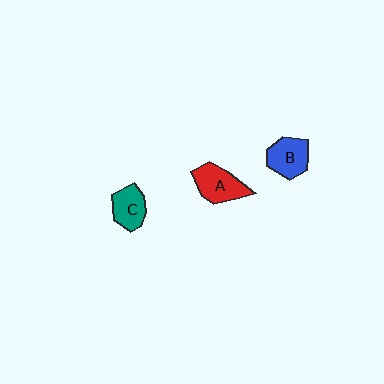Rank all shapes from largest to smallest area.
From largest to smallest: A (red), B (blue), C (teal).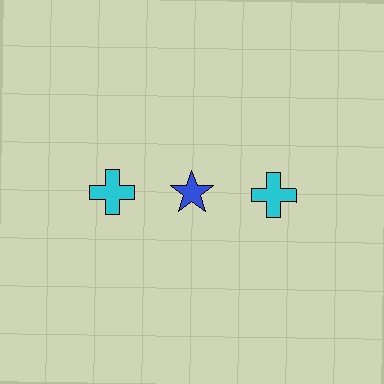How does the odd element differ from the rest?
It differs in both color (blue instead of cyan) and shape (star instead of cross).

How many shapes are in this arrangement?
There are 3 shapes arranged in a grid pattern.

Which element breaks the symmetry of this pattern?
The blue star in the top row, second from left column breaks the symmetry. All other shapes are cyan crosses.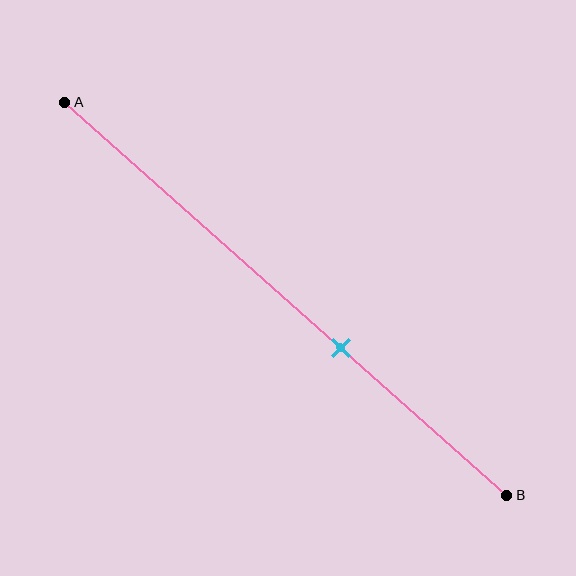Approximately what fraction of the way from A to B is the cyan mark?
The cyan mark is approximately 60% of the way from A to B.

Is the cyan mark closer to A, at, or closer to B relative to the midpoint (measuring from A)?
The cyan mark is closer to point B than the midpoint of segment AB.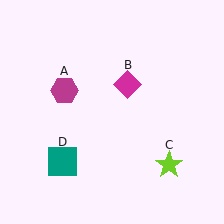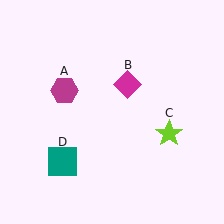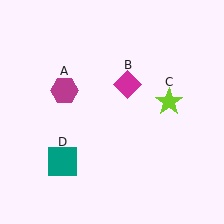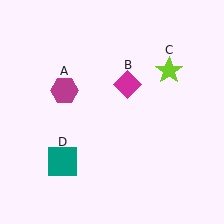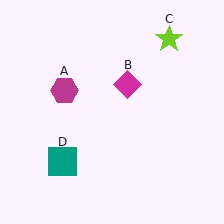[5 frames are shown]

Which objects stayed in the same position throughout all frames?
Magenta hexagon (object A) and magenta diamond (object B) and teal square (object D) remained stationary.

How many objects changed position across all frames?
1 object changed position: lime star (object C).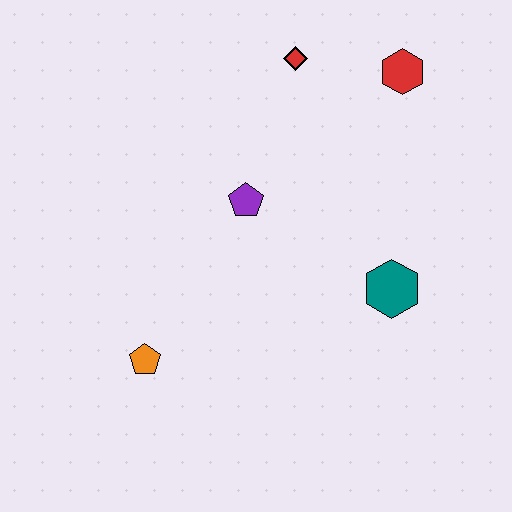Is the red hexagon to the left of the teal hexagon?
No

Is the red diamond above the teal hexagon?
Yes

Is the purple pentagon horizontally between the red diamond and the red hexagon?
No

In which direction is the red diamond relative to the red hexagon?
The red diamond is to the left of the red hexagon.